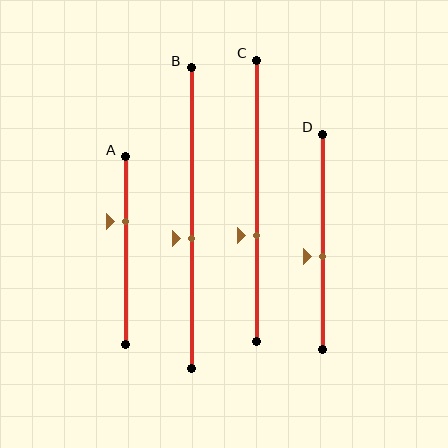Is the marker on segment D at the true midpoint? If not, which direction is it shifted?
No, the marker on segment D is shifted downward by about 7% of the segment length.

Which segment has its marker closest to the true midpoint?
Segment B has its marker closest to the true midpoint.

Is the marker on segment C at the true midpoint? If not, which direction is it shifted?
No, the marker on segment C is shifted downward by about 12% of the segment length.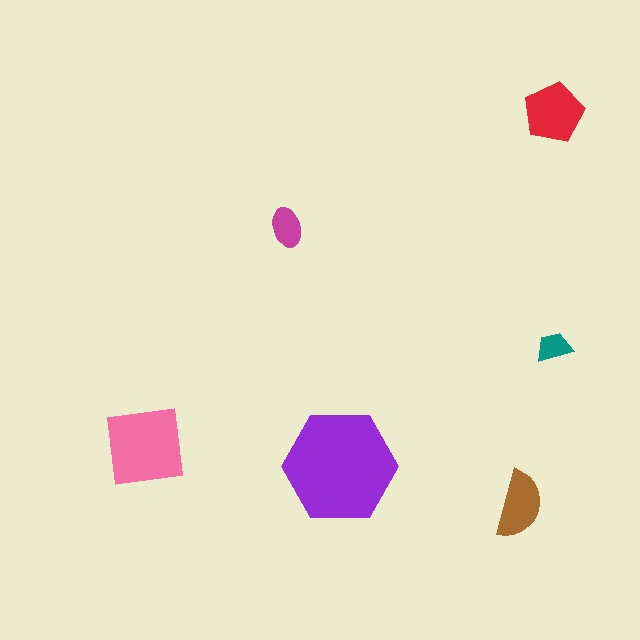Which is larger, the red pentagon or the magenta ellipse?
The red pentagon.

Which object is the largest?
The purple hexagon.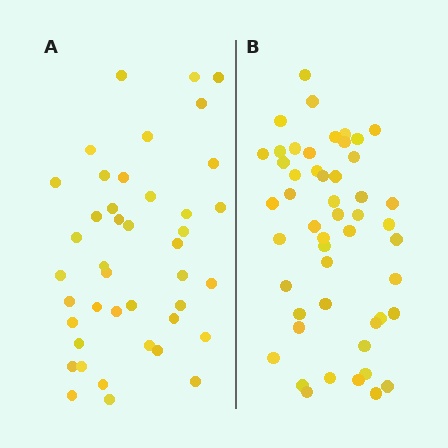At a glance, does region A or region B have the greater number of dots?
Region B (the right region) has more dots.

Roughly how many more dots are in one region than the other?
Region B has roughly 8 or so more dots than region A.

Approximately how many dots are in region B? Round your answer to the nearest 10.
About 50 dots.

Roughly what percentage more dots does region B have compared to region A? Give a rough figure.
About 20% more.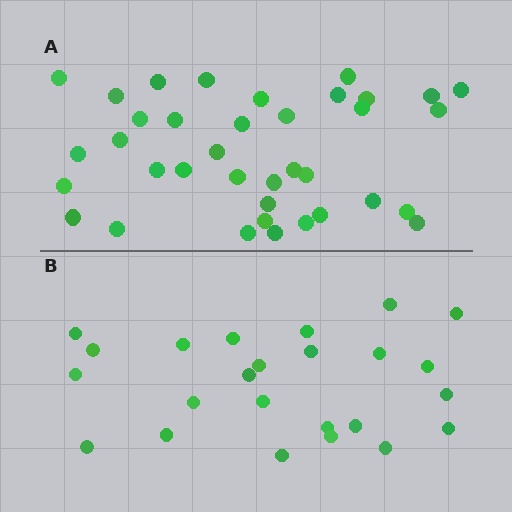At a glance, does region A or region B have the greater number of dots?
Region A (the top region) has more dots.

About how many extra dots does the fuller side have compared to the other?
Region A has approximately 15 more dots than region B.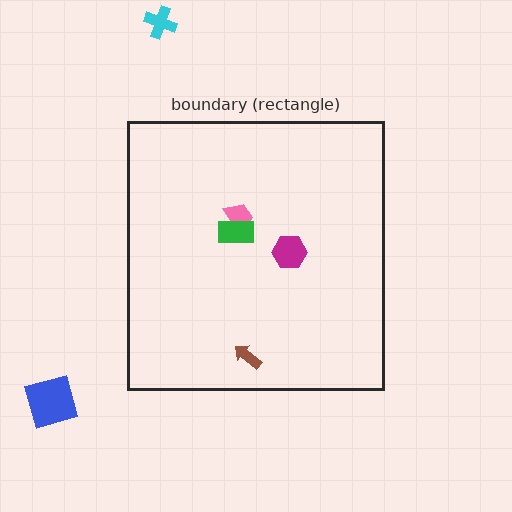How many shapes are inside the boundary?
4 inside, 2 outside.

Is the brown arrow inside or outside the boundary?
Inside.